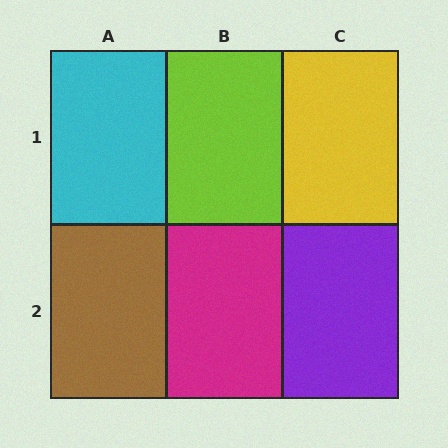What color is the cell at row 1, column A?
Cyan.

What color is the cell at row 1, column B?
Lime.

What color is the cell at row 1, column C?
Yellow.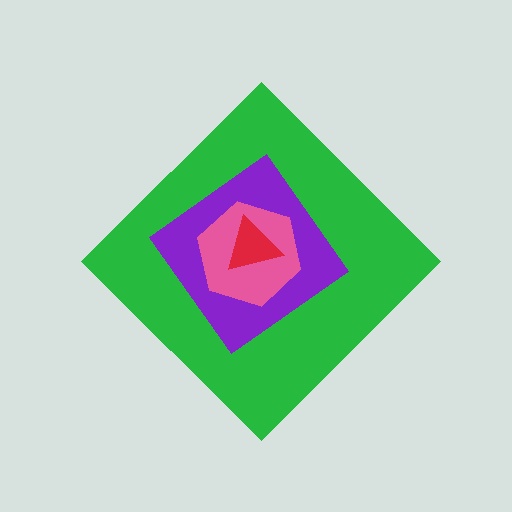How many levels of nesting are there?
4.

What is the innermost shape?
The red triangle.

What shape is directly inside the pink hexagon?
The red triangle.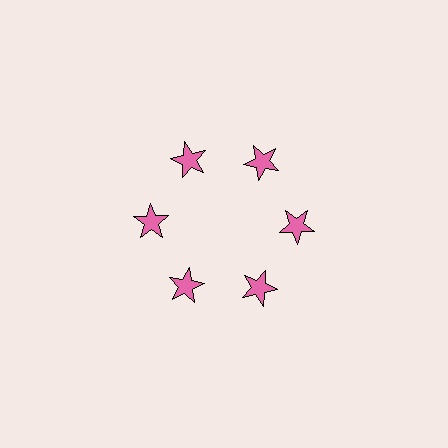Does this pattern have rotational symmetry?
Yes, this pattern has 6-fold rotational symmetry. It looks the same after rotating 60 degrees around the center.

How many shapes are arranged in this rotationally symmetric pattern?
There are 6 shapes, arranged in 6 groups of 1.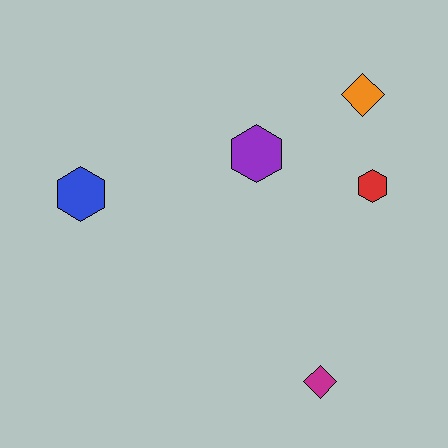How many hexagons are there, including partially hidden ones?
There are 3 hexagons.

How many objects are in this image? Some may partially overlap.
There are 5 objects.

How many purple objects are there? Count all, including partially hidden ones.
There is 1 purple object.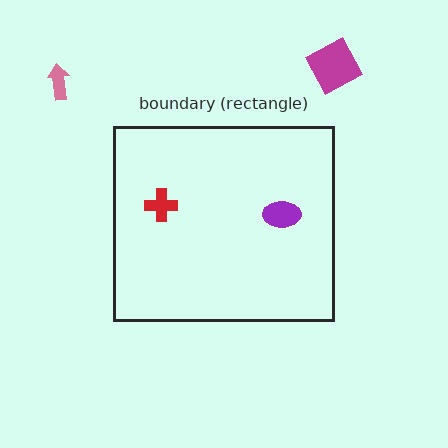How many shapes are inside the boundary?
2 inside, 2 outside.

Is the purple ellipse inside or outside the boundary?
Inside.